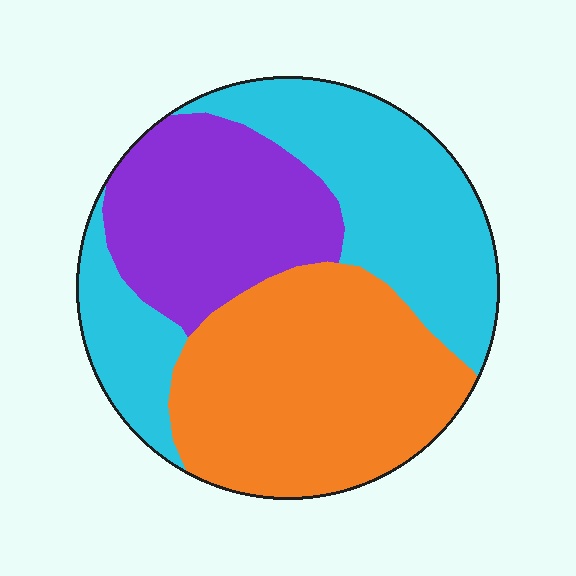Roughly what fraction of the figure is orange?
Orange takes up about three eighths (3/8) of the figure.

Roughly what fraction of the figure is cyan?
Cyan covers roughly 35% of the figure.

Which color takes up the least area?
Purple, at roughly 25%.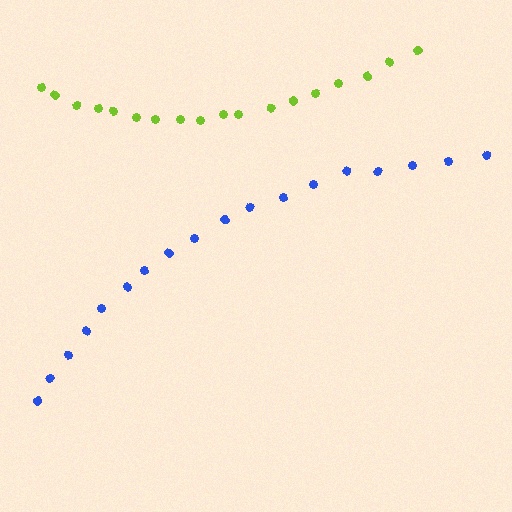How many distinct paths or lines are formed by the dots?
There are 2 distinct paths.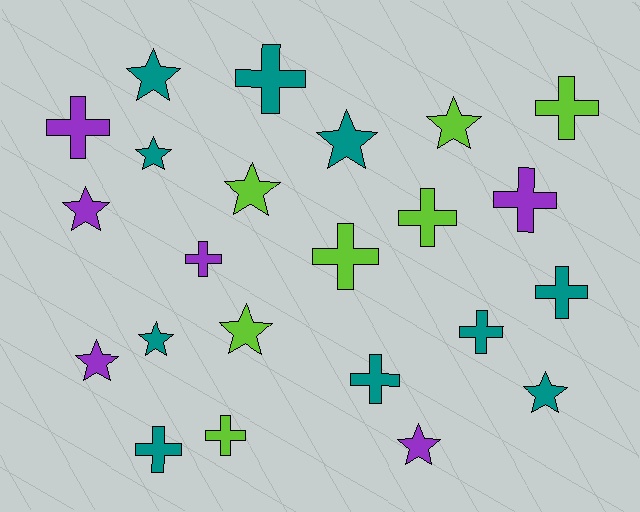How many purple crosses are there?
There are 3 purple crosses.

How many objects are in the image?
There are 23 objects.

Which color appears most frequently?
Teal, with 10 objects.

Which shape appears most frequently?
Cross, with 12 objects.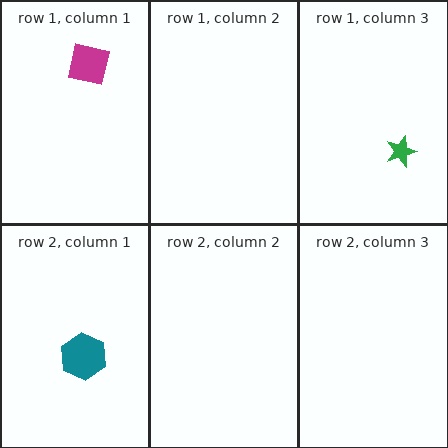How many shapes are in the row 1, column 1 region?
1.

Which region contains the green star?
The row 1, column 3 region.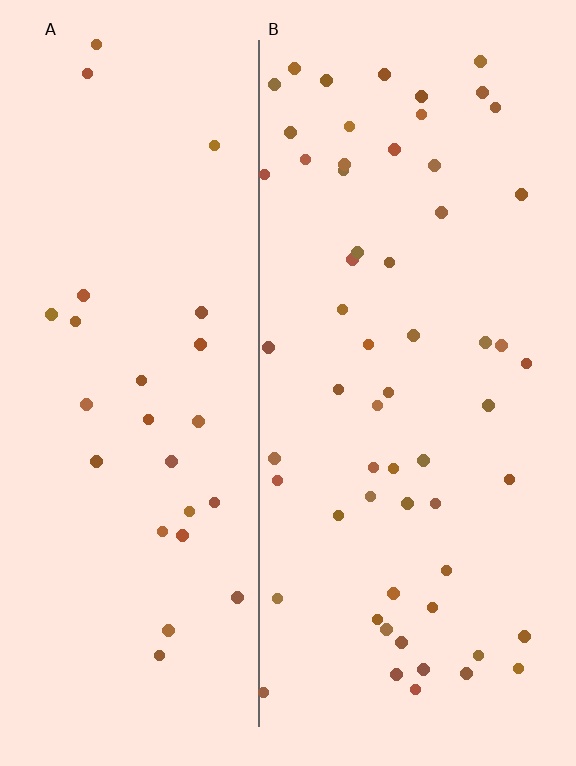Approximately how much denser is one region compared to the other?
Approximately 2.2× — region B over region A.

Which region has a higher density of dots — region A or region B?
B (the right).